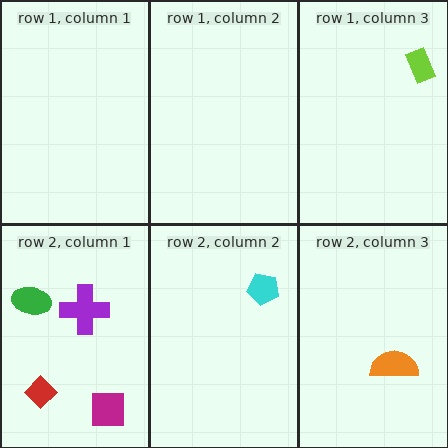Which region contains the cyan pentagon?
The row 2, column 2 region.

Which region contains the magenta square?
The row 2, column 1 region.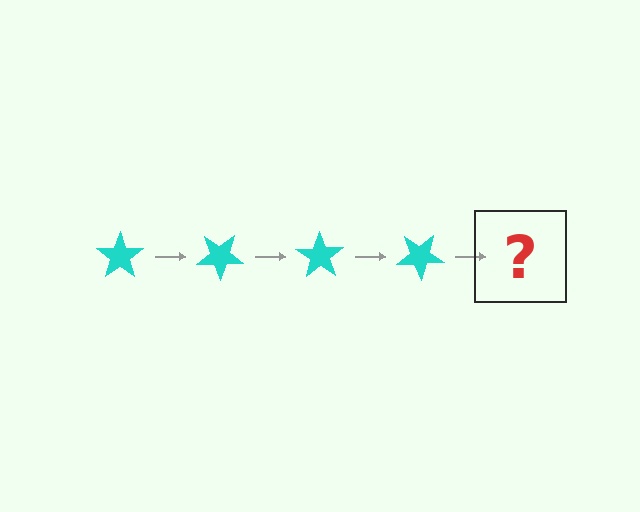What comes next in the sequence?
The next element should be a cyan star rotated 140 degrees.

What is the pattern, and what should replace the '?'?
The pattern is that the star rotates 35 degrees each step. The '?' should be a cyan star rotated 140 degrees.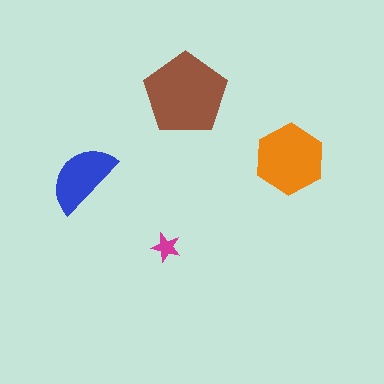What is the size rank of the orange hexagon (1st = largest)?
2nd.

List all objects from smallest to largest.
The magenta star, the blue semicircle, the orange hexagon, the brown pentagon.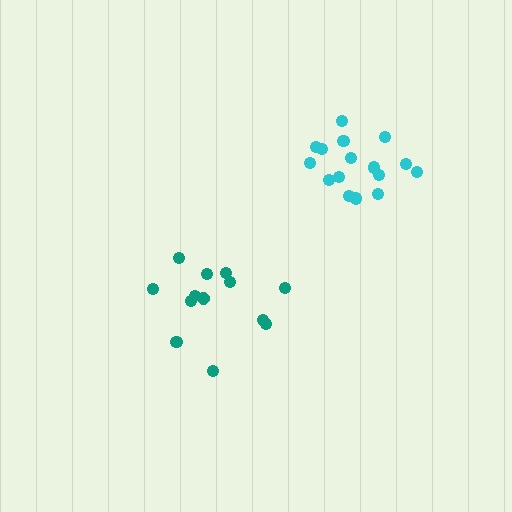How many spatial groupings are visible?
There are 2 spatial groupings.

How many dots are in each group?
Group 1: 16 dots, Group 2: 13 dots (29 total).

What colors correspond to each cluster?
The clusters are colored: cyan, teal.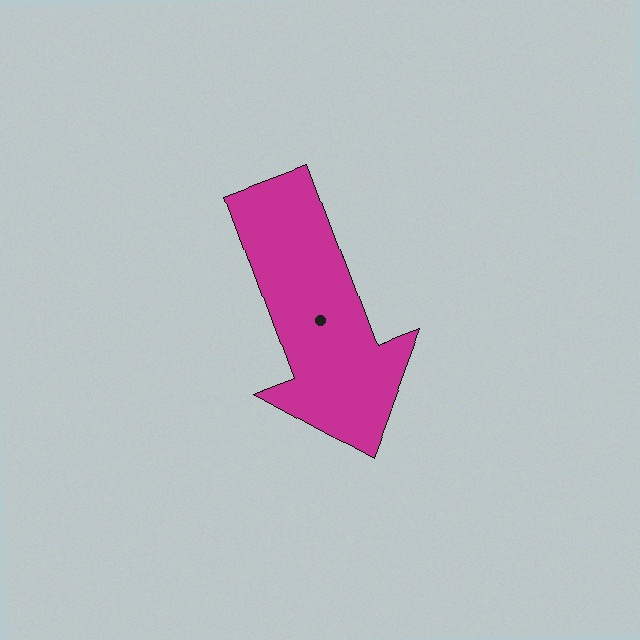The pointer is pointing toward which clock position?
Roughly 5 o'clock.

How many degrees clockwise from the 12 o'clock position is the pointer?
Approximately 160 degrees.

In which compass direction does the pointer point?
South.